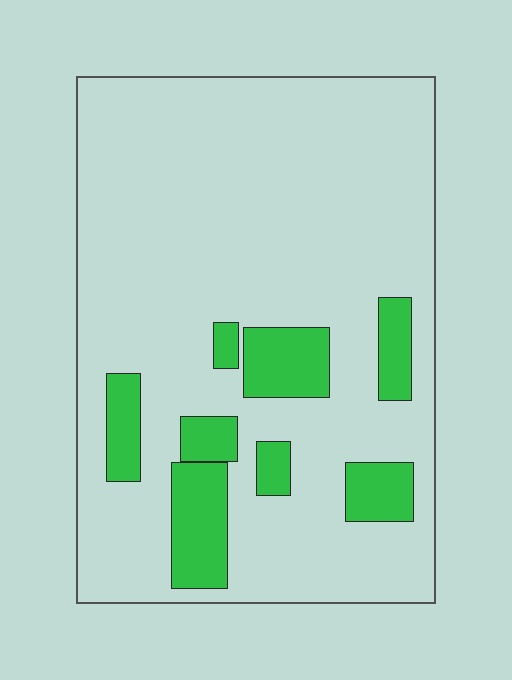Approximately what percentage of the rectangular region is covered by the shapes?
Approximately 15%.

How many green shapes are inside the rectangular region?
8.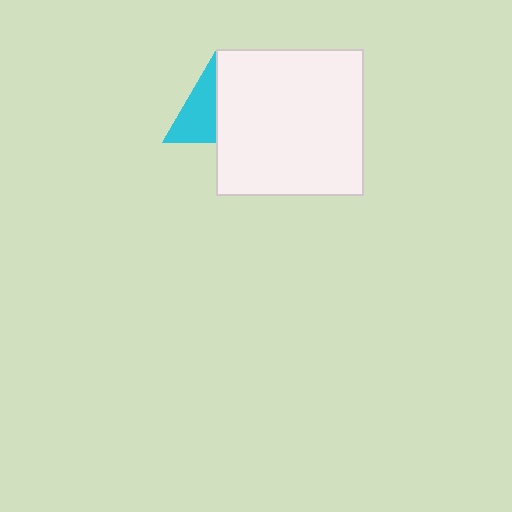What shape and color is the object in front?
The object in front is a white square.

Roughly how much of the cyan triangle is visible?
About half of it is visible (roughly 50%).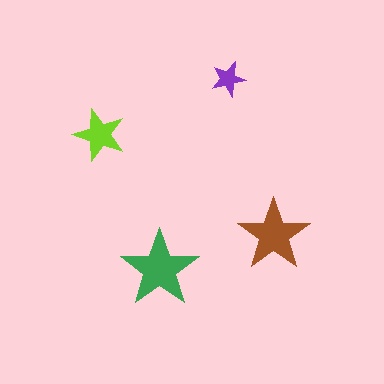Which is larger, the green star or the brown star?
The green one.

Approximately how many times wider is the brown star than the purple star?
About 2 times wider.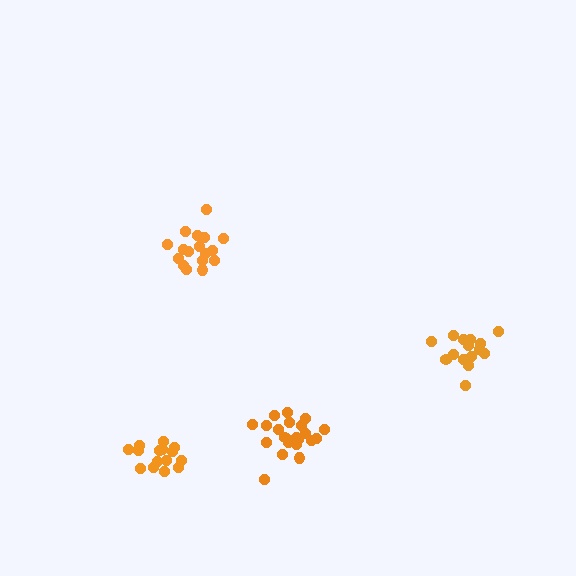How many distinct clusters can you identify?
There are 4 distinct clusters.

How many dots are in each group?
Group 1: 15 dots, Group 2: 17 dots, Group 3: 15 dots, Group 4: 21 dots (68 total).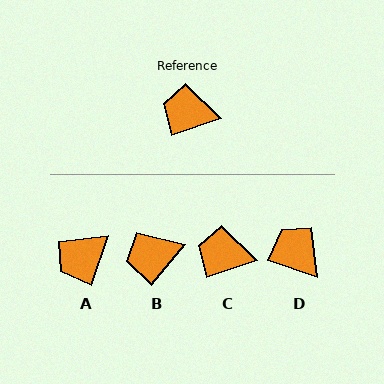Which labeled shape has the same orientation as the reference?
C.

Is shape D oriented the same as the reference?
No, it is off by about 38 degrees.